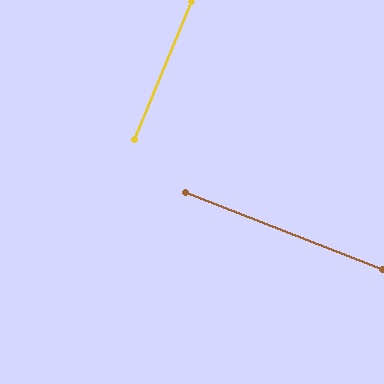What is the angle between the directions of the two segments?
Approximately 89 degrees.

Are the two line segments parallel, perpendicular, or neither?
Perpendicular — they meet at approximately 89°.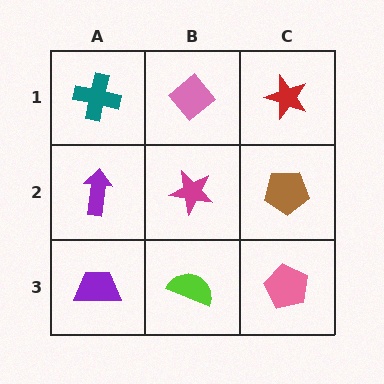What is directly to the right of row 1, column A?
A pink diamond.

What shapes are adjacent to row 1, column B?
A magenta star (row 2, column B), a teal cross (row 1, column A), a red star (row 1, column C).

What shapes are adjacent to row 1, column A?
A purple arrow (row 2, column A), a pink diamond (row 1, column B).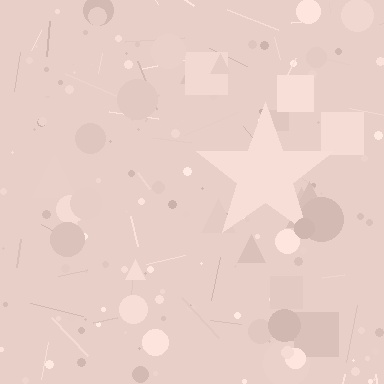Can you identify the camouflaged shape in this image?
The camouflaged shape is a star.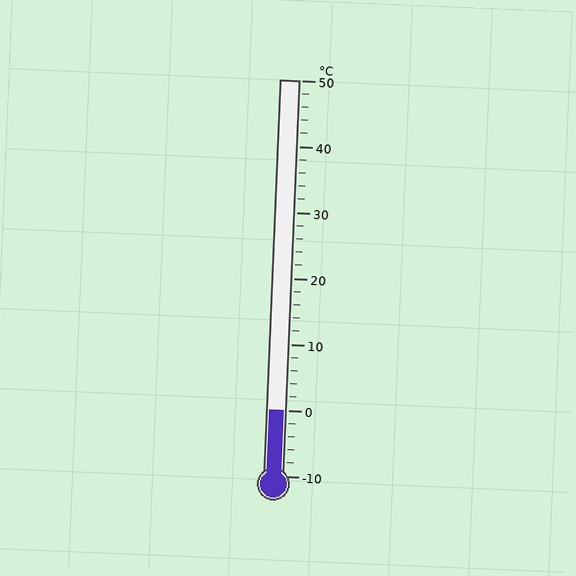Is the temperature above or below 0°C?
The temperature is at 0°C.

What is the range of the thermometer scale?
The thermometer scale ranges from -10°C to 50°C.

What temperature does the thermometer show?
The thermometer shows approximately 0°C.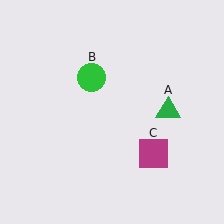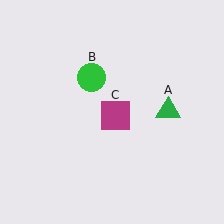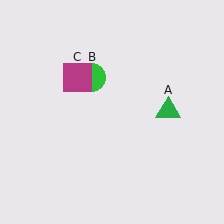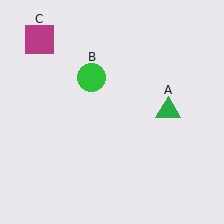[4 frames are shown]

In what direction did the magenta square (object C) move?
The magenta square (object C) moved up and to the left.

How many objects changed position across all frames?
1 object changed position: magenta square (object C).